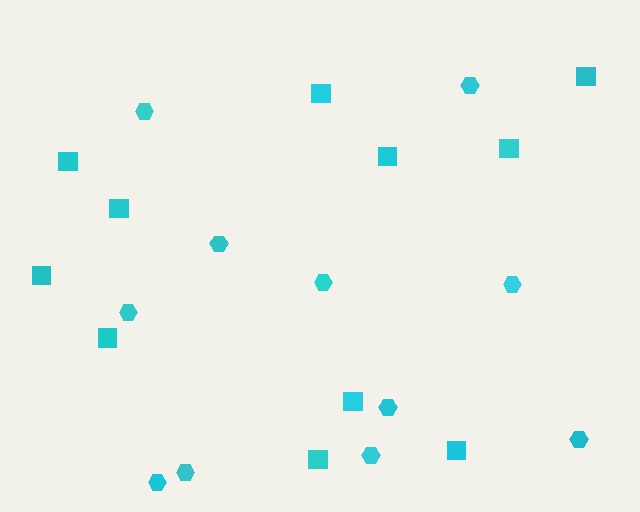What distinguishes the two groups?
There are 2 groups: one group of squares (11) and one group of hexagons (11).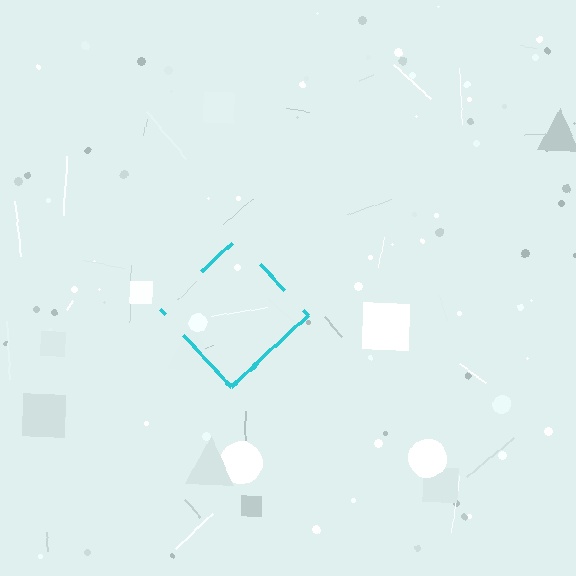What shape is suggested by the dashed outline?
The dashed outline suggests a diamond.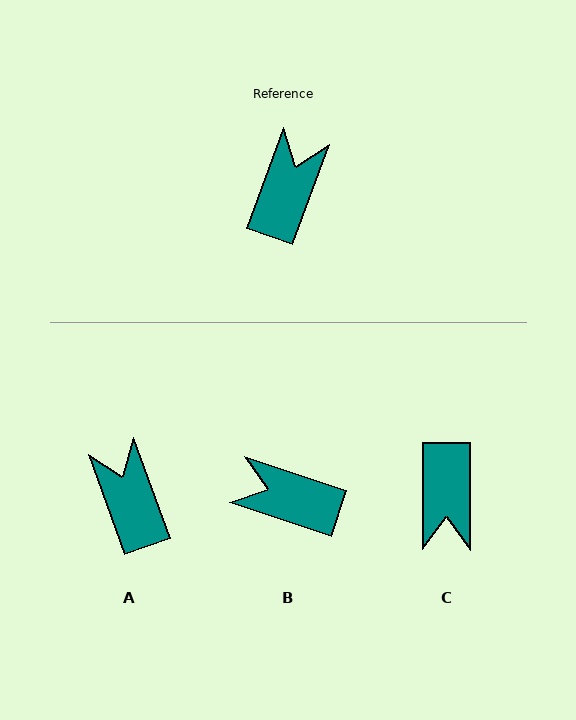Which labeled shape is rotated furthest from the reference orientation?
C, about 160 degrees away.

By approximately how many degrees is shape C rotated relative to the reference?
Approximately 160 degrees clockwise.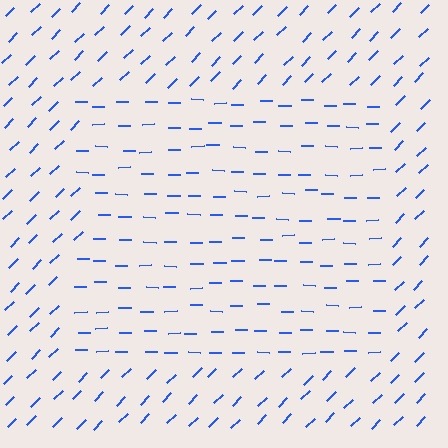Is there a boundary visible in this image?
Yes, there is a texture boundary formed by a change in line orientation.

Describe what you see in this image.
The image is filled with small blue line segments. A rectangle region in the image has lines oriented differently from the surrounding lines, creating a visible texture boundary.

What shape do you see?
I see a rectangle.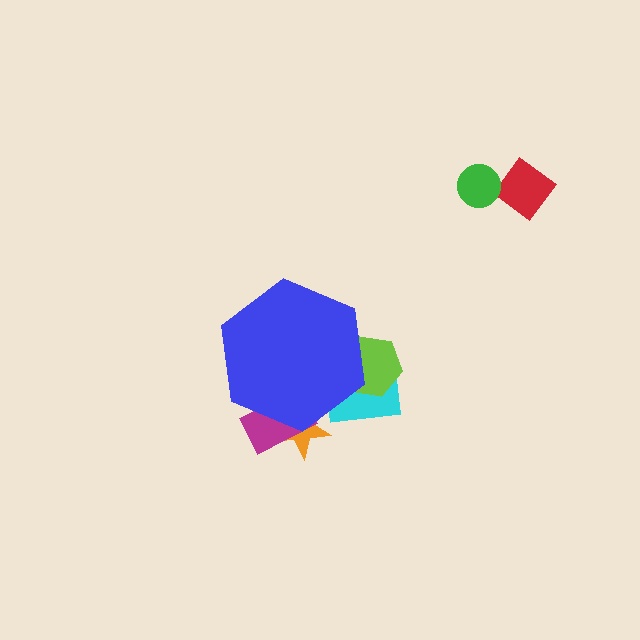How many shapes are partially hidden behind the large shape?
4 shapes are partially hidden.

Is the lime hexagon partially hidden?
Yes, the lime hexagon is partially hidden behind the blue hexagon.